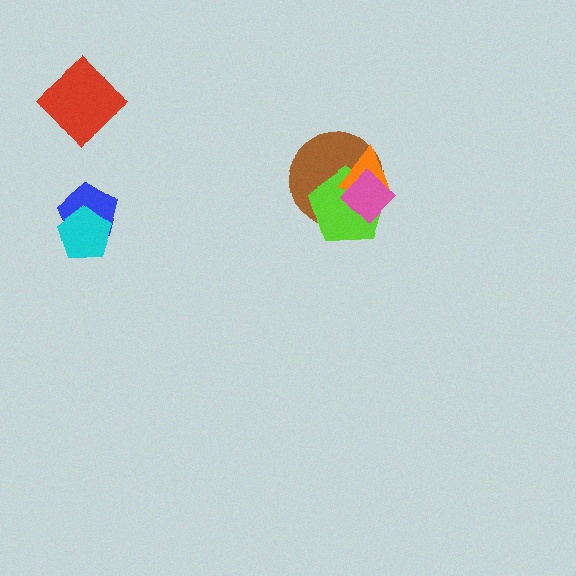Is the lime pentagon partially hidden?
Yes, it is partially covered by another shape.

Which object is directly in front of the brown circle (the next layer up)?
The lime pentagon is directly in front of the brown circle.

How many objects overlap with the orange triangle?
3 objects overlap with the orange triangle.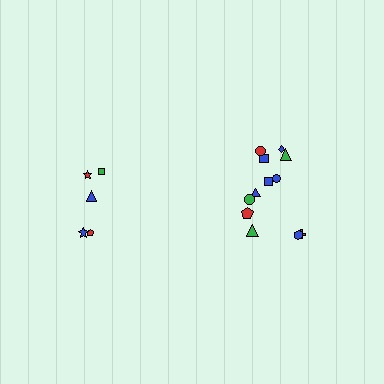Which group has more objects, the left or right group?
The right group.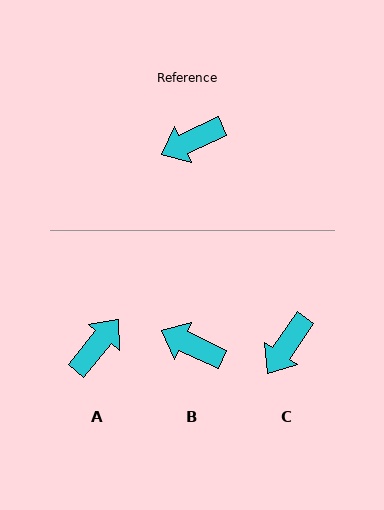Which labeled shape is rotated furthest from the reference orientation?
A, about 154 degrees away.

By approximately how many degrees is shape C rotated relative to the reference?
Approximately 31 degrees counter-clockwise.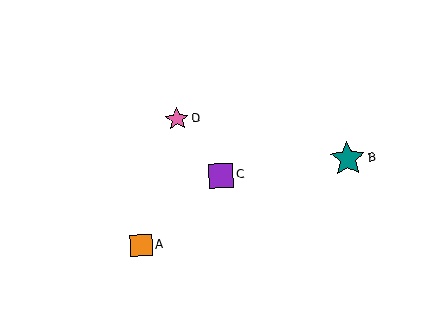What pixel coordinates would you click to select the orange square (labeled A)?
Click at (141, 245) to select the orange square A.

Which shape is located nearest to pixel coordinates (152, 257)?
The orange square (labeled A) at (141, 245) is nearest to that location.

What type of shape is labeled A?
Shape A is an orange square.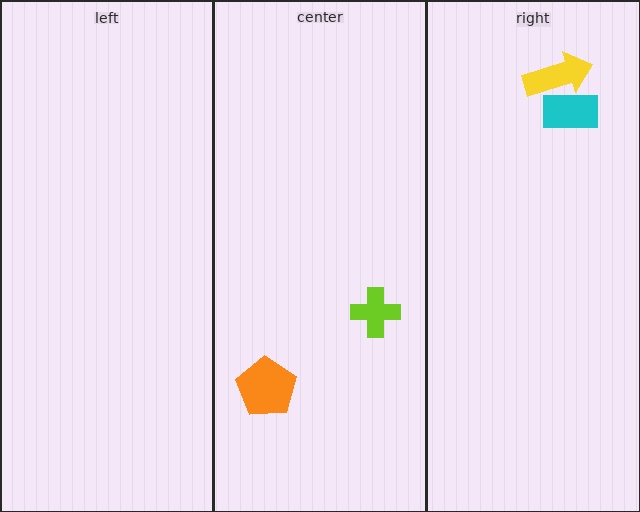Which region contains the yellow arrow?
The right region.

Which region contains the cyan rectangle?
The right region.